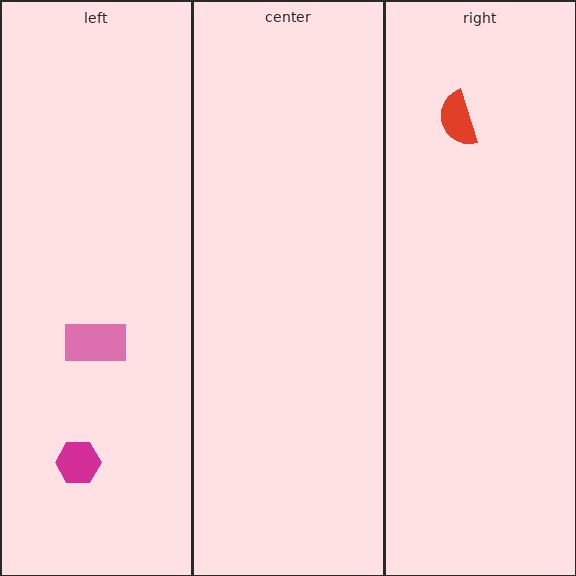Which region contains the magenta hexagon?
The left region.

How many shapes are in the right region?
1.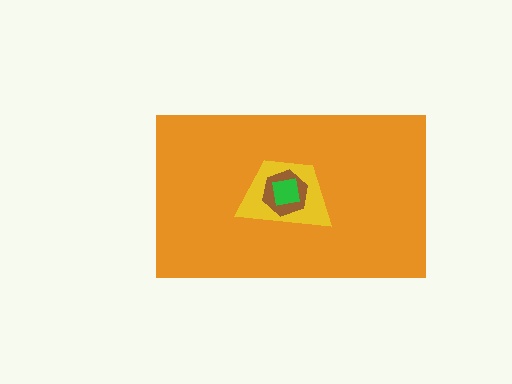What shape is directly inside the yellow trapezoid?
The brown hexagon.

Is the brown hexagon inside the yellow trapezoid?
Yes.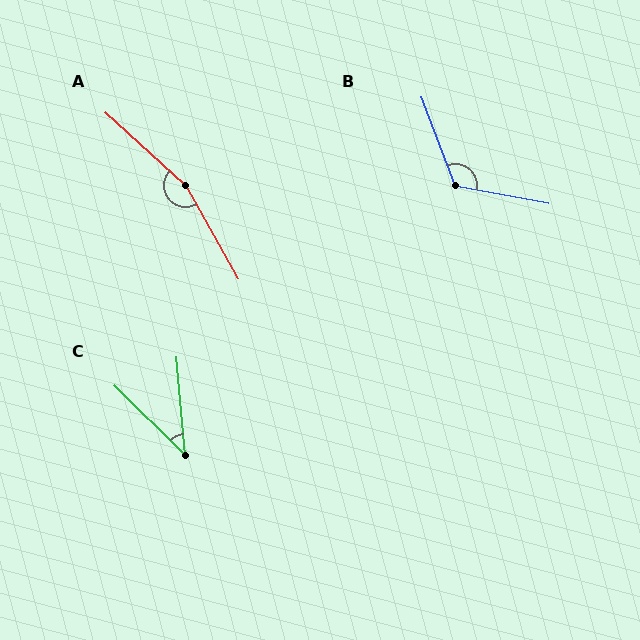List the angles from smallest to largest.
C (41°), B (121°), A (162°).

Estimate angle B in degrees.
Approximately 121 degrees.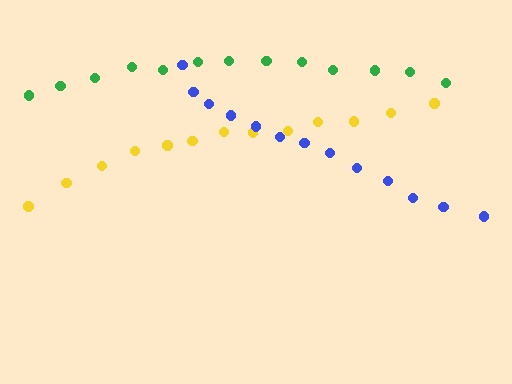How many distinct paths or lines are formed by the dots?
There are 3 distinct paths.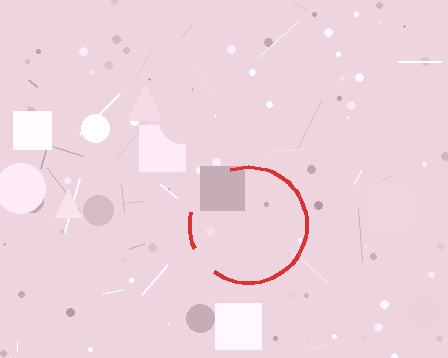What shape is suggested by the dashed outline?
The dashed outline suggests a circle.